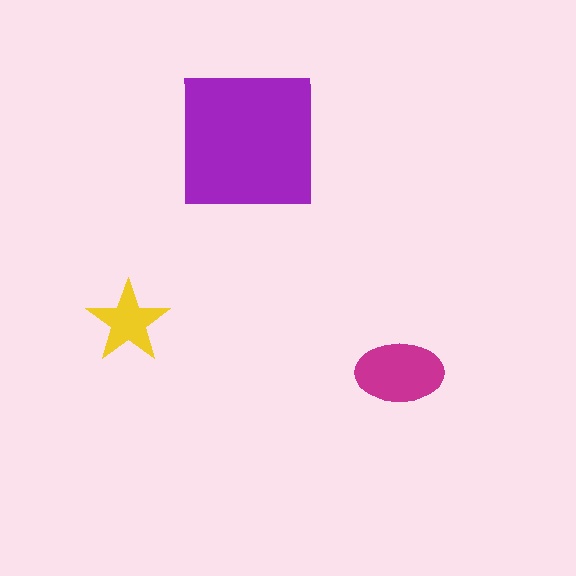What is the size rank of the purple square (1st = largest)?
1st.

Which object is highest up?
The purple square is topmost.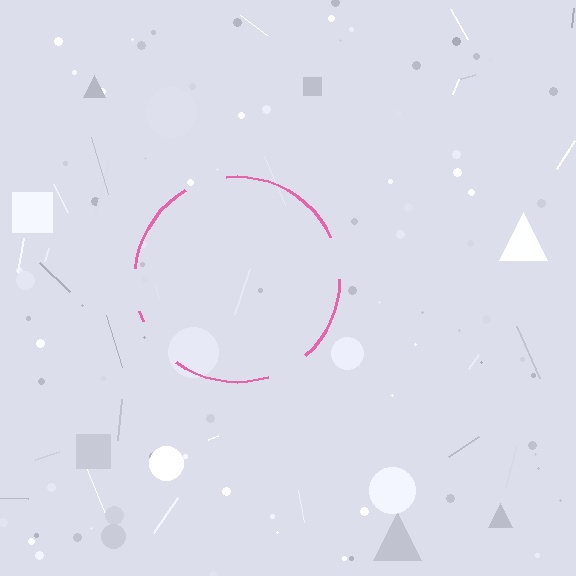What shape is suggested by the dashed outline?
The dashed outline suggests a circle.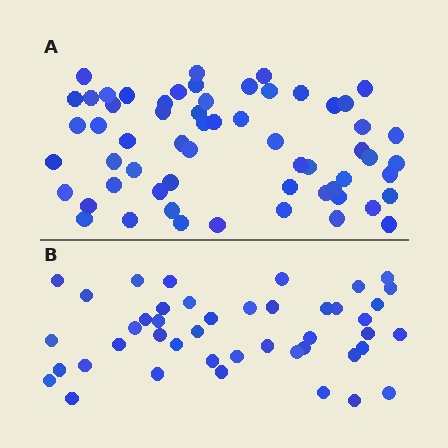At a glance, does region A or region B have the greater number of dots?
Region A (the top region) has more dots.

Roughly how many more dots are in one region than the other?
Region A has approximately 15 more dots than region B.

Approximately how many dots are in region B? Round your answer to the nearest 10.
About 40 dots. (The exact count is 44, which rounds to 40.)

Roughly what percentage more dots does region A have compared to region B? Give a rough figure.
About 35% more.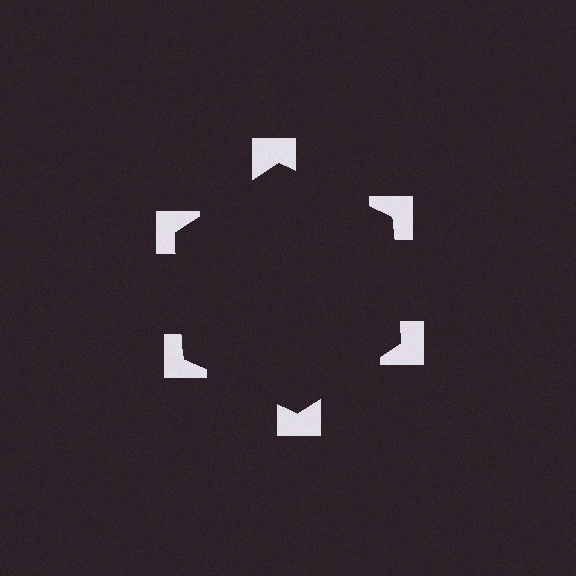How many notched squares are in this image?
There are 6 — one at each vertex of the illusory hexagon.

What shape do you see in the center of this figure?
An illusory hexagon — its edges are inferred from the aligned wedge cuts in the notched squares, not physically drawn.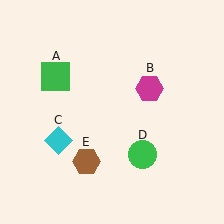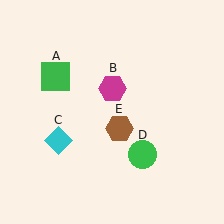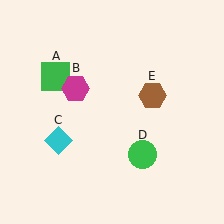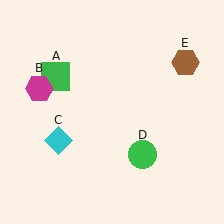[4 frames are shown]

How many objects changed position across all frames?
2 objects changed position: magenta hexagon (object B), brown hexagon (object E).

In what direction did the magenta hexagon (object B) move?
The magenta hexagon (object B) moved left.